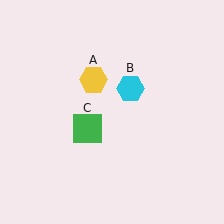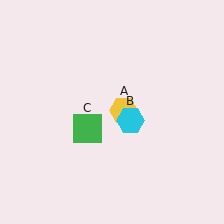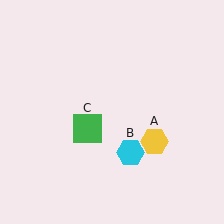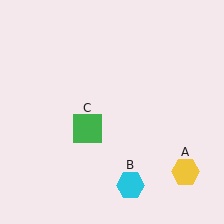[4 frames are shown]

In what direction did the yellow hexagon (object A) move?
The yellow hexagon (object A) moved down and to the right.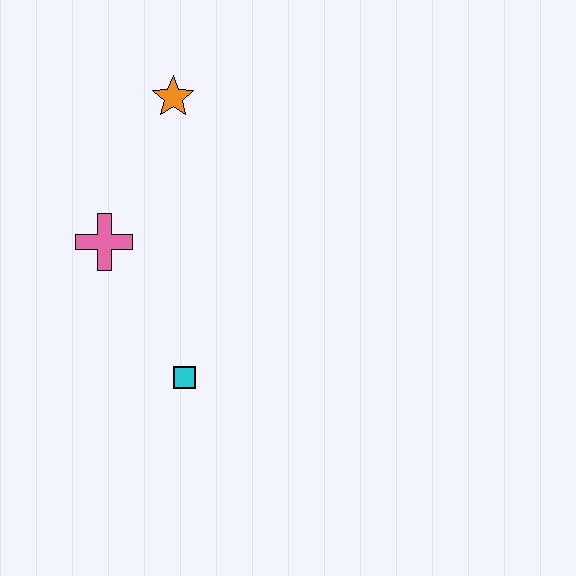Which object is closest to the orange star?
The pink cross is closest to the orange star.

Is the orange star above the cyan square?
Yes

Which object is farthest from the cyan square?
The orange star is farthest from the cyan square.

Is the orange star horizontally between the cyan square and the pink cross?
Yes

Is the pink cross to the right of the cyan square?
No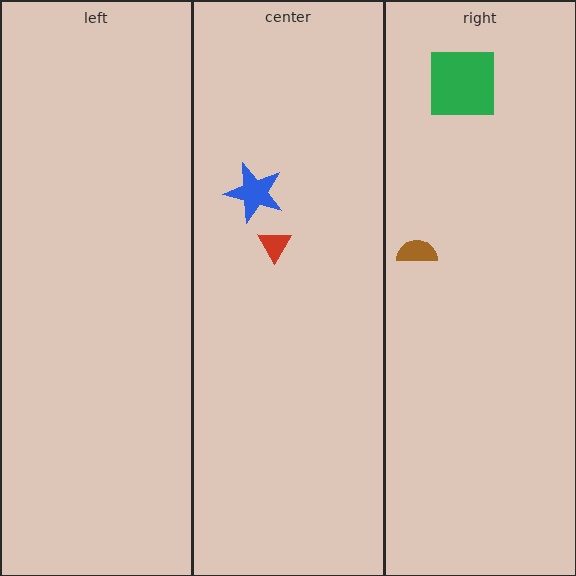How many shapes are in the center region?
2.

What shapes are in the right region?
The green square, the brown semicircle.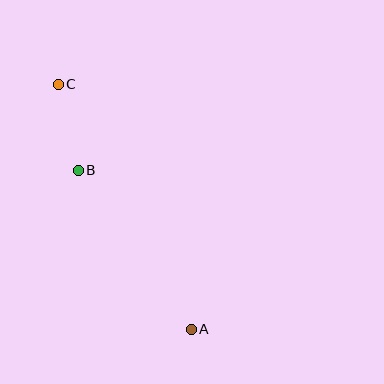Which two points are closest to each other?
Points B and C are closest to each other.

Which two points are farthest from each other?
Points A and C are farthest from each other.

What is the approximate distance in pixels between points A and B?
The distance between A and B is approximately 195 pixels.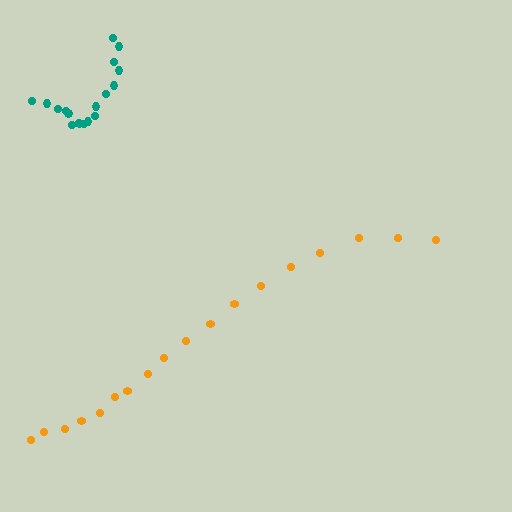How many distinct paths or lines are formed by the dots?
There are 2 distinct paths.